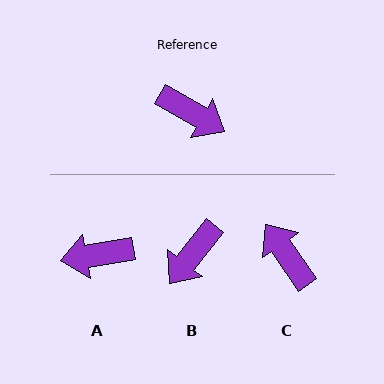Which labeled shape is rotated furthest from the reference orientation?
C, about 155 degrees away.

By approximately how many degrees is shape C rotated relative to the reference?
Approximately 155 degrees counter-clockwise.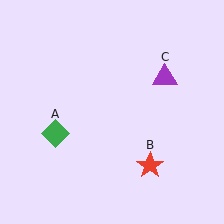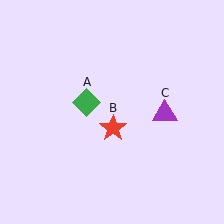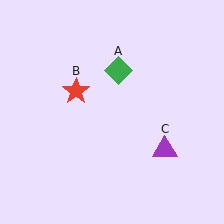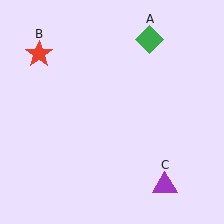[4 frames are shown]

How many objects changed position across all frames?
3 objects changed position: green diamond (object A), red star (object B), purple triangle (object C).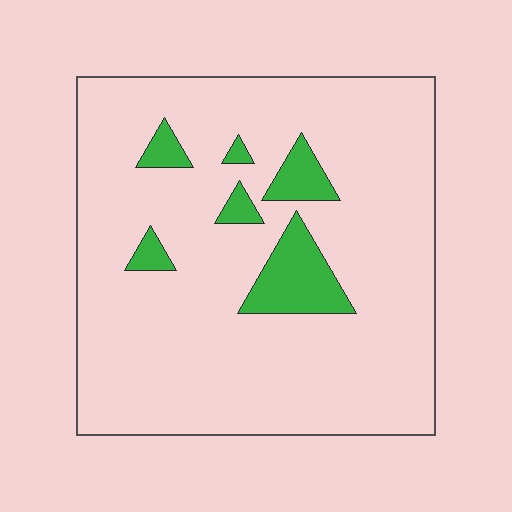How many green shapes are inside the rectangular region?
6.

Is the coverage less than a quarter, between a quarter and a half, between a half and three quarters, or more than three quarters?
Less than a quarter.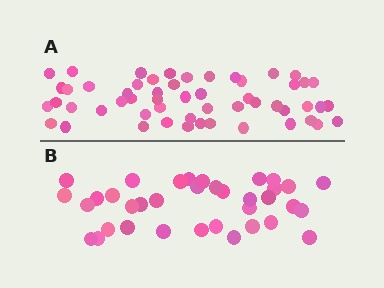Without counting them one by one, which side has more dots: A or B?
Region A (the top region) has more dots.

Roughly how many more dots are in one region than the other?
Region A has approximately 20 more dots than region B.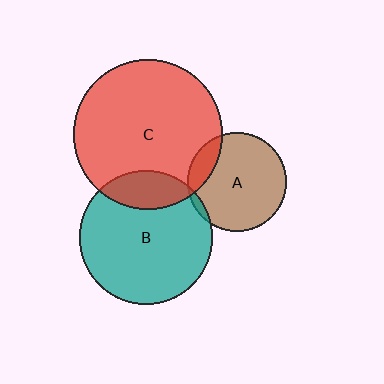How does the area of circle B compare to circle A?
Approximately 1.8 times.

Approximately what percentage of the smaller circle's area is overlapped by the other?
Approximately 5%.